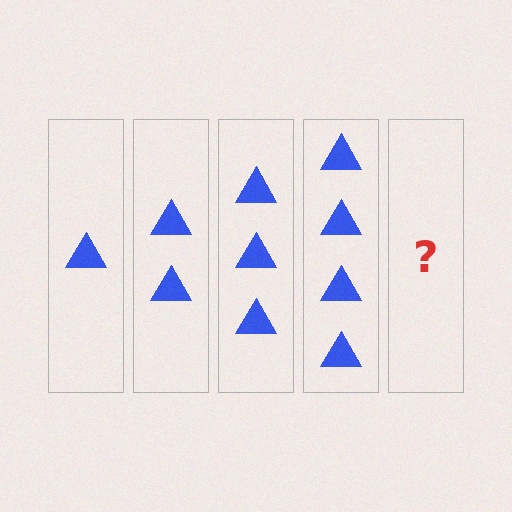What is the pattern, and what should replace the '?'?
The pattern is that each step adds one more triangle. The '?' should be 5 triangles.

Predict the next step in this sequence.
The next step is 5 triangles.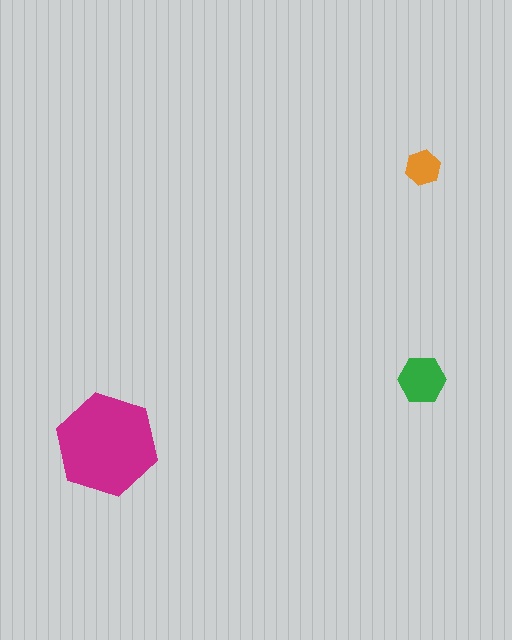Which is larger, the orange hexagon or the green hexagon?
The green one.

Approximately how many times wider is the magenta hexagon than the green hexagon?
About 2 times wider.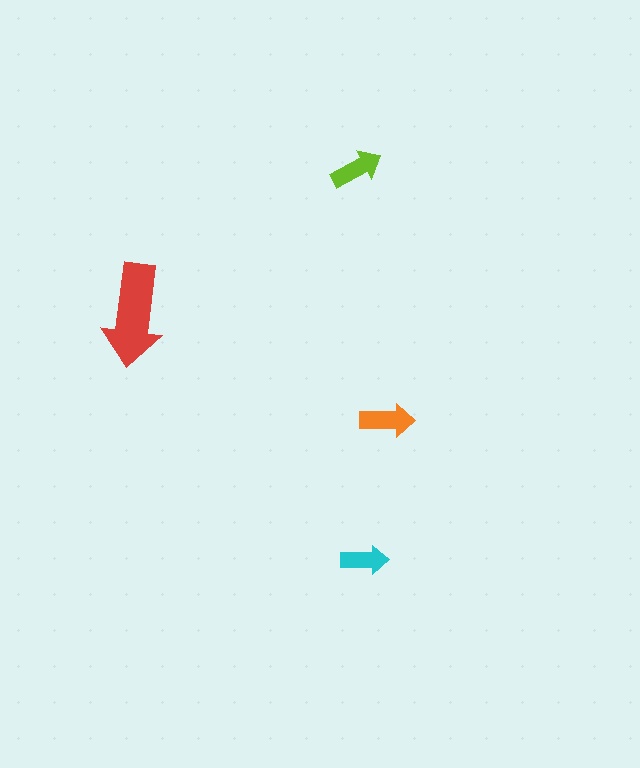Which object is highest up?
The lime arrow is topmost.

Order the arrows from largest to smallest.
the red one, the orange one, the lime one, the cyan one.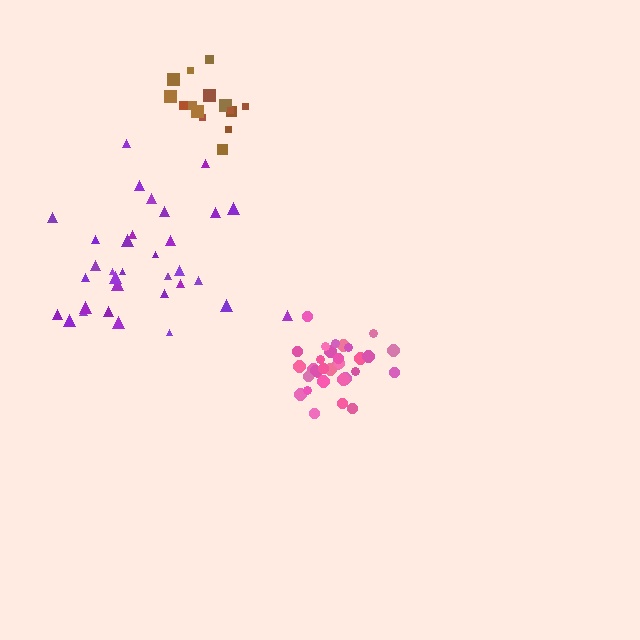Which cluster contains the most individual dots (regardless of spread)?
Purple (34).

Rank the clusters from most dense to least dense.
pink, brown, purple.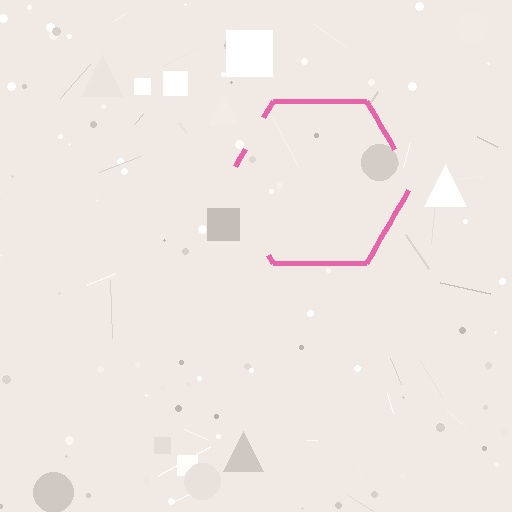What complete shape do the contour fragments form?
The contour fragments form a hexagon.